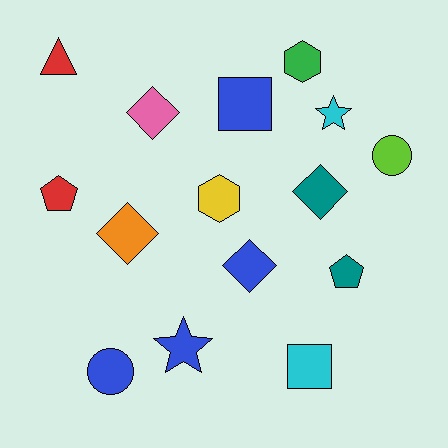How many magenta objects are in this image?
There are no magenta objects.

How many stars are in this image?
There are 2 stars.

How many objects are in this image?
There are 15 objects.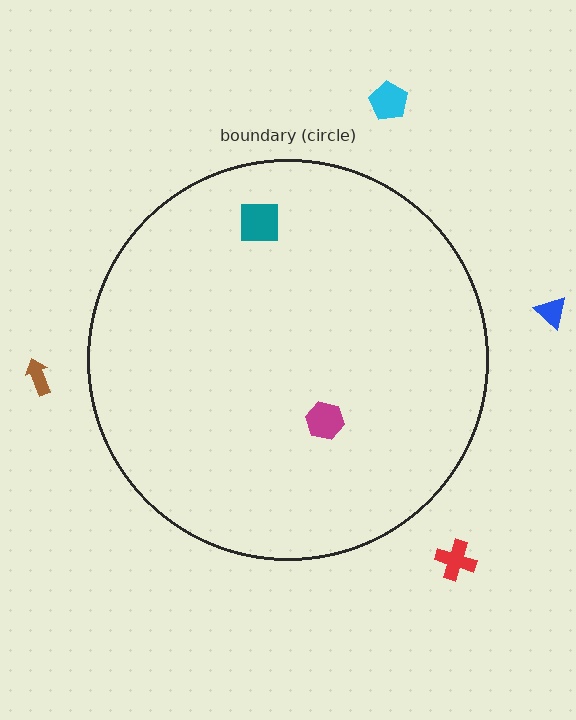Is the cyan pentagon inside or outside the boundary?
Outside.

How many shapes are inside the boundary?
2 inside, 4 outside.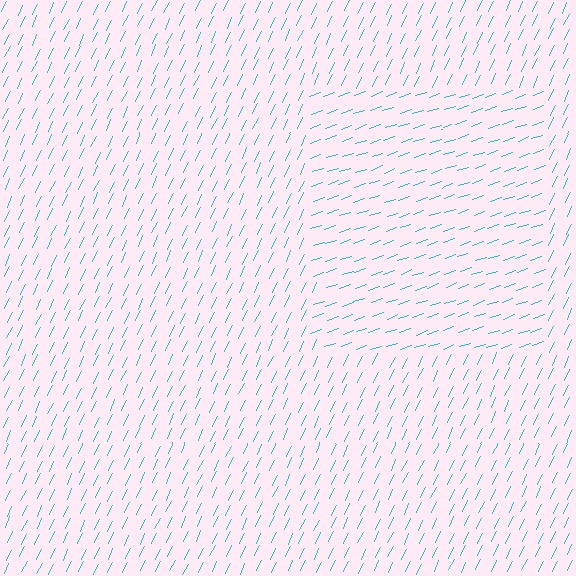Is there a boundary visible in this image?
Yes, there is a texture boundary formed by a change in line orientation.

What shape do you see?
I see a rectangle.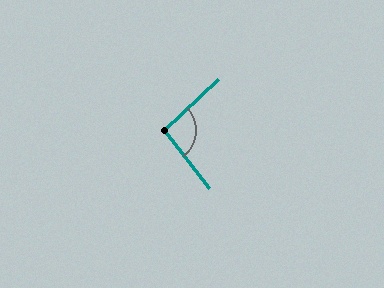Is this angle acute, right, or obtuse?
It is obtuse.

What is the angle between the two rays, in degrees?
Approximately 95 degrees.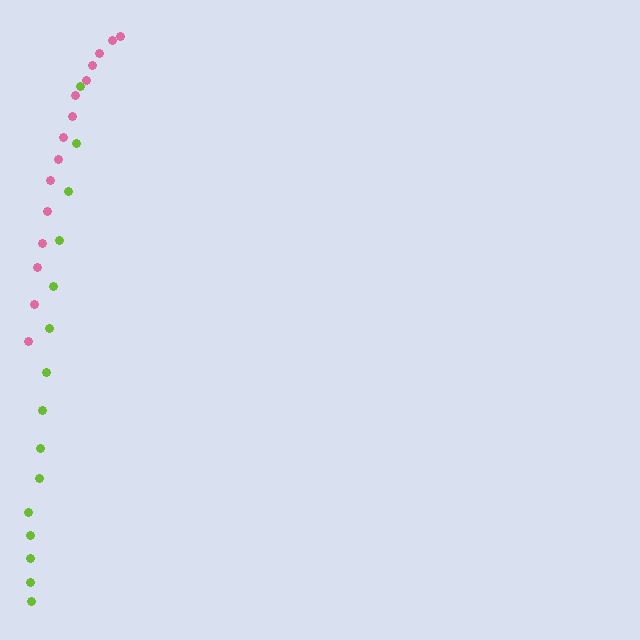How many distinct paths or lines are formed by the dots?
There are 2 distinct paths.